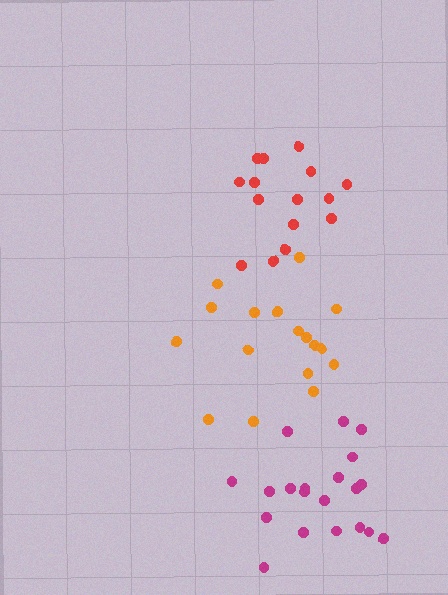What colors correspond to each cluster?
The clusters are colored: red, magenta, orange.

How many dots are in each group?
Group 1: 15 dots, Group 2: 20 dots, Group 3: 17 dots (52 total).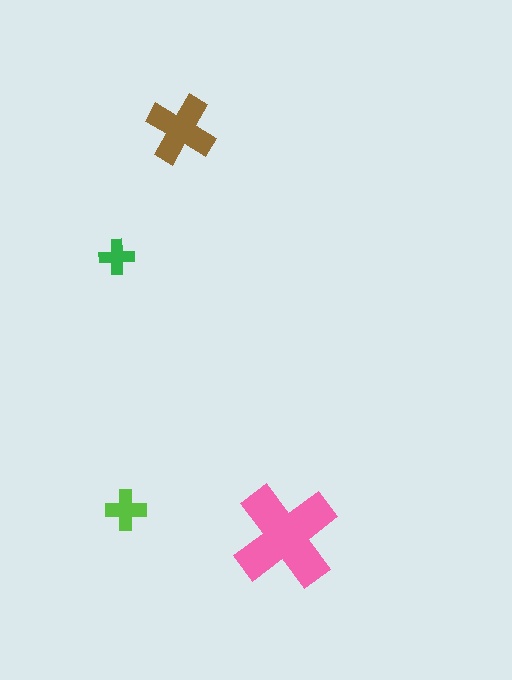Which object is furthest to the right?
The pink cross is rightmost.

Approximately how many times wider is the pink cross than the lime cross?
About 2.5 times wider.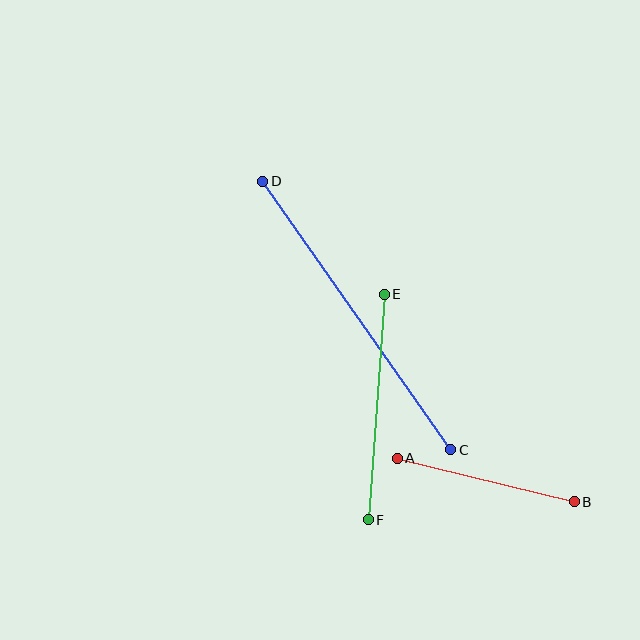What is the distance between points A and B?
The distance is approximately 182 pixels.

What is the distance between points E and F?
The distance is approximately 226 pixels.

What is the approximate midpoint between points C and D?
The midpoint is at approximately (357, 316) pixels.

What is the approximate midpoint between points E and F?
The midpoint is at approximately (376, 407) pixels.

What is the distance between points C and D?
The distance is approximately 328 pixels.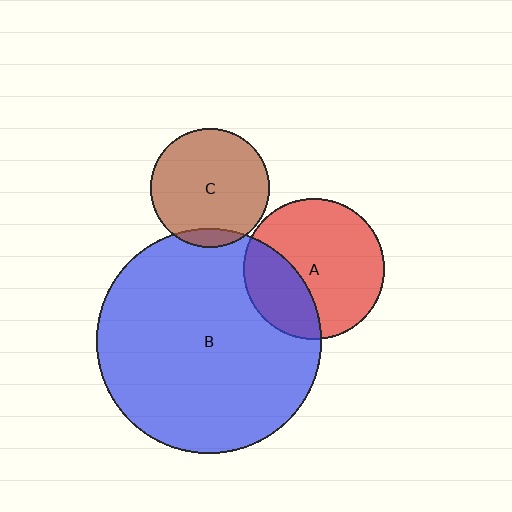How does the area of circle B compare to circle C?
Approximately 3.6 times.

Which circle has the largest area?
Circle B (blue).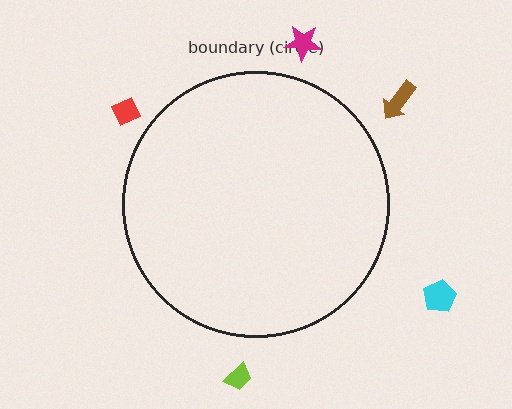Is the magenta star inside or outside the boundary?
Outside.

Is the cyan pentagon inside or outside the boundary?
Outside.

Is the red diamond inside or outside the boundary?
Outside.